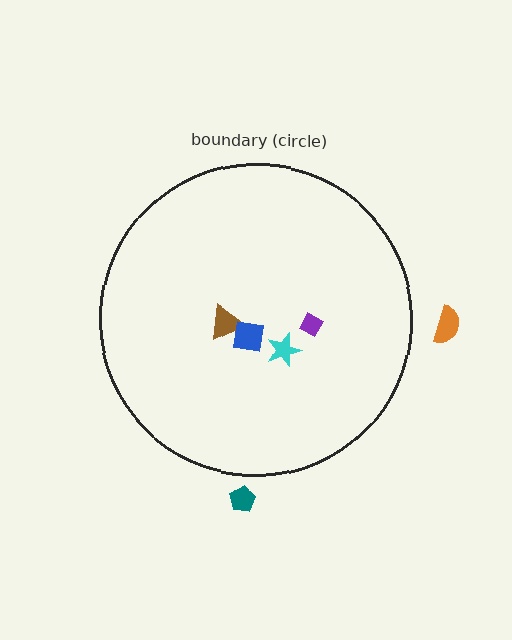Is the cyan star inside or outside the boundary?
Inside.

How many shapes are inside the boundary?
4 inside, 2 outside.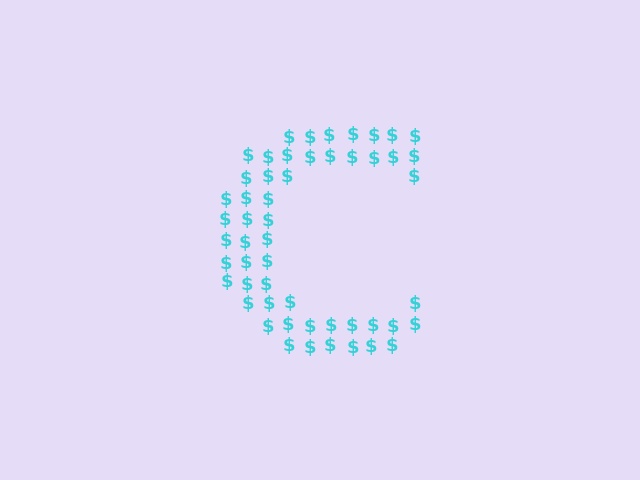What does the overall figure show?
The overall figure shows the letter C.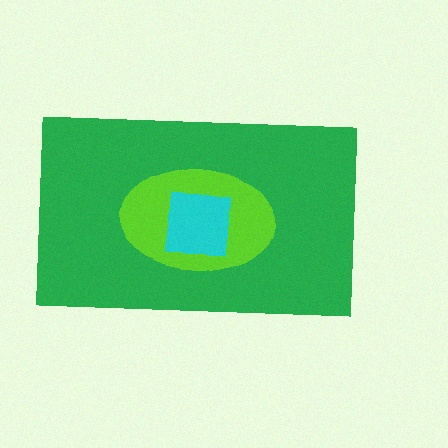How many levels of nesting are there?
3.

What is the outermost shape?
The green rectangle.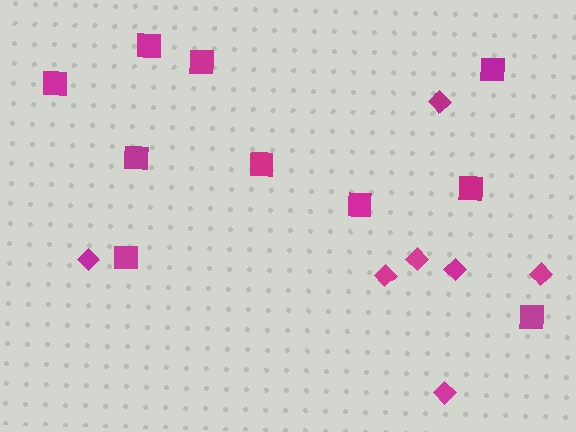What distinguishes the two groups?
There are 2 groups: one group of diamonds (7) and one group of squares (10).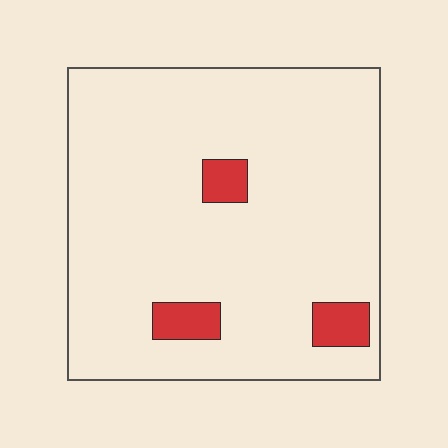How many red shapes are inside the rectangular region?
3.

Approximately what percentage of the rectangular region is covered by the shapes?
Approximately 5%.